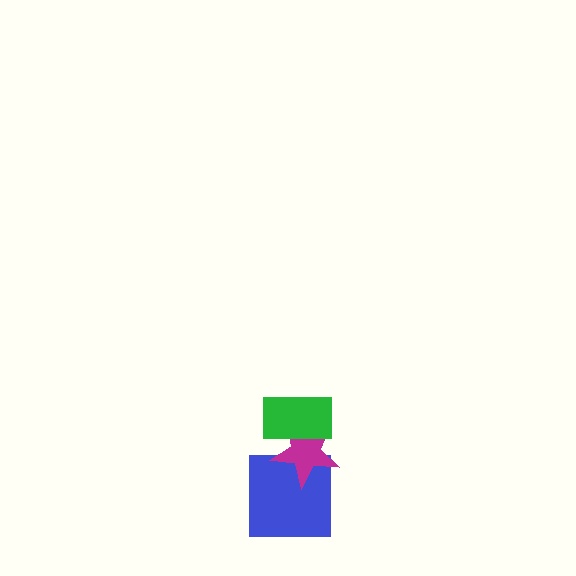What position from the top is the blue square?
The blue square is 3rd from the top.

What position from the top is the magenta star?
The magenta star is 2nd from the top.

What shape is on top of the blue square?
The magenta star is on top of the blue square.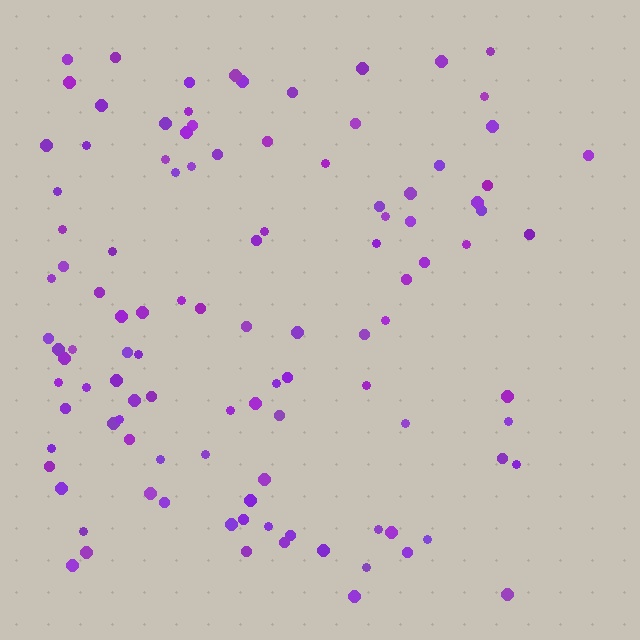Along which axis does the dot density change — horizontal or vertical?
Horizontal.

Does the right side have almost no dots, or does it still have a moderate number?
Still a moderate number, just noticeably fewer than the left.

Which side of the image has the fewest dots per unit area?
The right.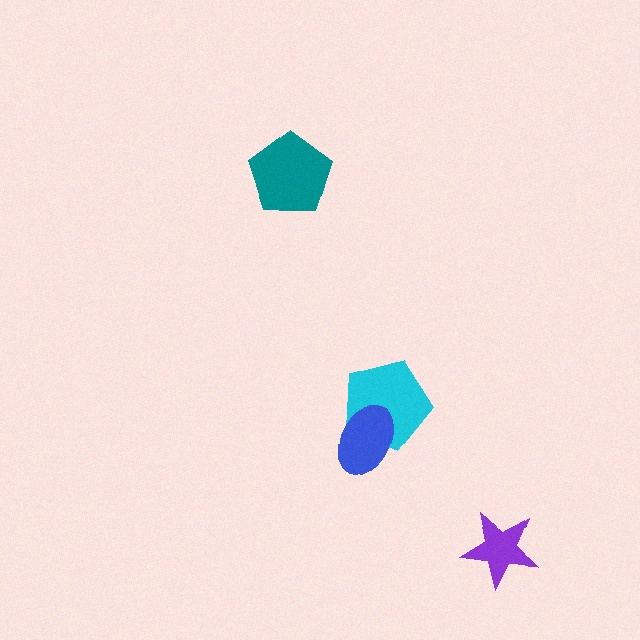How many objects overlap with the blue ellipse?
1 object overlaps with the blue ellipse.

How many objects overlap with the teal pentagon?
0 objects overlap with the teal pentagon.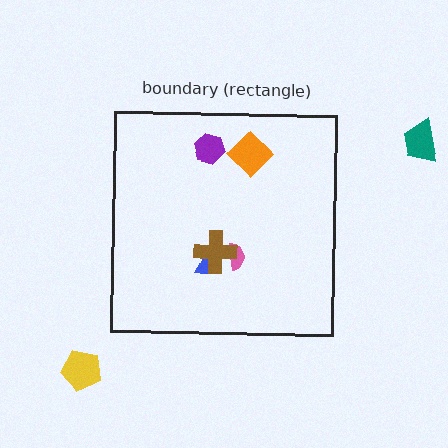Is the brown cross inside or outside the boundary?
Inside.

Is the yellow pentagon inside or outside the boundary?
Outside.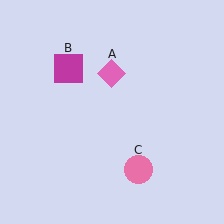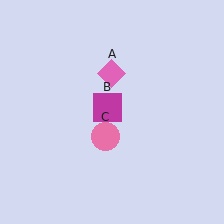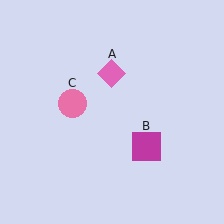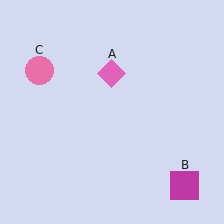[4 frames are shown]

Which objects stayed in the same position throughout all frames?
Pink diamond (object A) remained stationary.